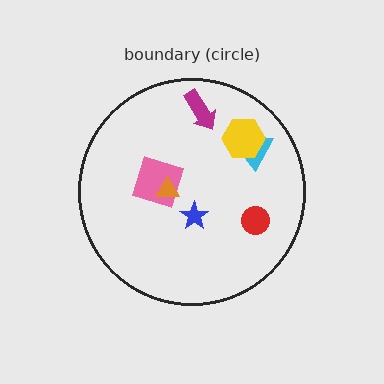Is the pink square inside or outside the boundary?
Inside.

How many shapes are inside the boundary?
7 inside, 0 outside.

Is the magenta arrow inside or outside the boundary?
Inside.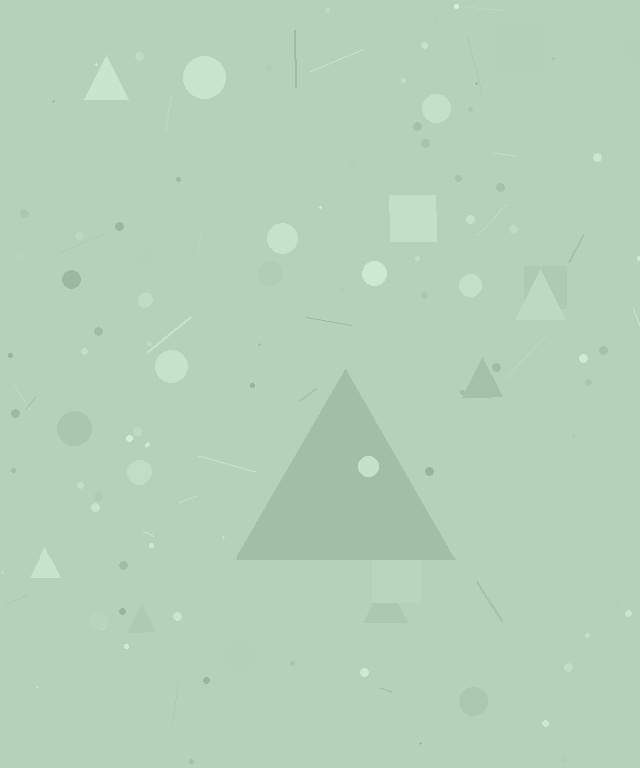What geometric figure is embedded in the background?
A triangle is embedded in the background.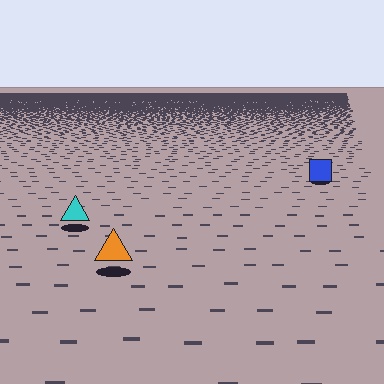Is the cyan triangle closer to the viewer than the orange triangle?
No. The orange triangle is closer — you can tell from the texture gradient: the ground texture is coarser near it.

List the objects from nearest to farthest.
From nearest to farthest: the orange triangle, the cyan triangle, the blue square.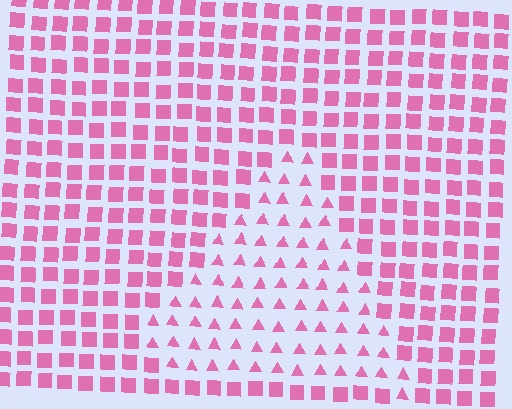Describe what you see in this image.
The image is filled with small pink elements arranged in a uniform grid. A triangle-shaped region contains triangles, while the surrounding area contains squares. The boundary is defined purely by the change in element shape.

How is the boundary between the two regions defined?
The boundary is defined by a change in element shape: triangles inside vs. squares outside. All elements share the same color and spacing.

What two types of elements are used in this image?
The image uses triangles inside the triangle region and squares outside it.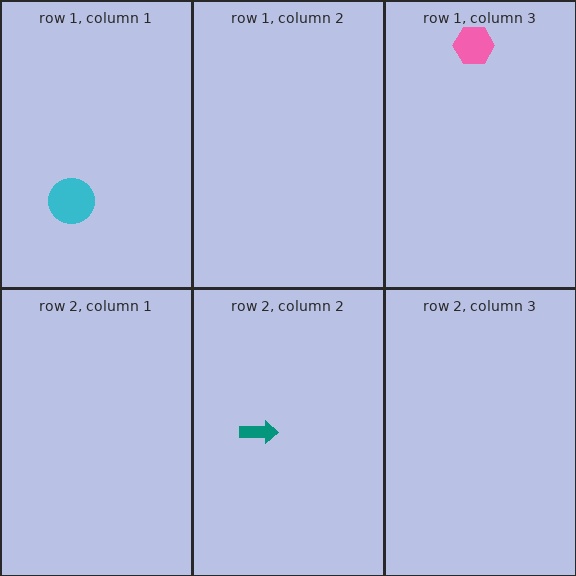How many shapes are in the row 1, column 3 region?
1.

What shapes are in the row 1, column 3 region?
The pink hexagon.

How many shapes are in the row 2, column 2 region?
1.